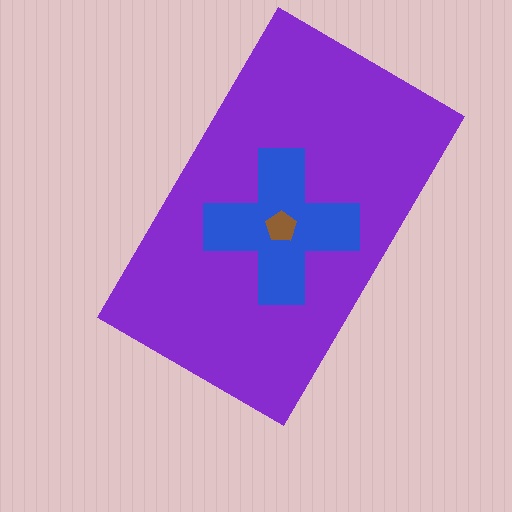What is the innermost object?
The brown pentagon.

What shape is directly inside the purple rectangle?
The blue cross.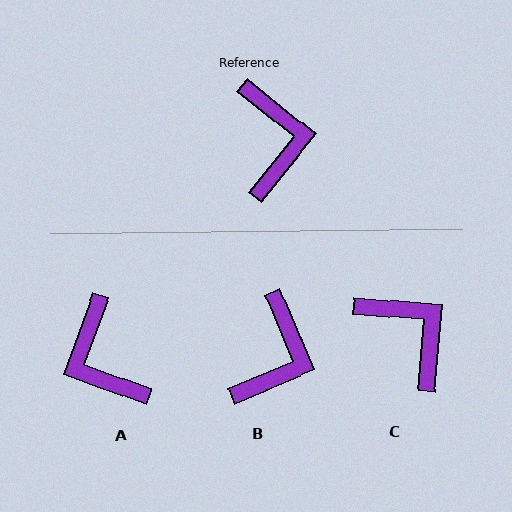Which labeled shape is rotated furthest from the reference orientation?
A, about 161 degrees away.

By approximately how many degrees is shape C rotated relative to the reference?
Approximately 34 degrees counter-clockwise.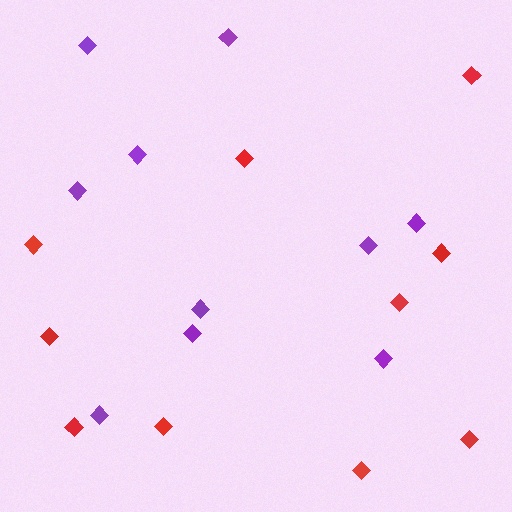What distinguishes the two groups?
There are 2 groups: one group of red diamonds (10) and one group of purple diamonds (10).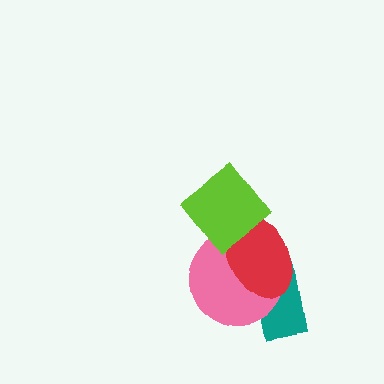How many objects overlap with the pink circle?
3 objects overlap with the pink circle.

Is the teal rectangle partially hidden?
Yes, it is partially covered by another shape.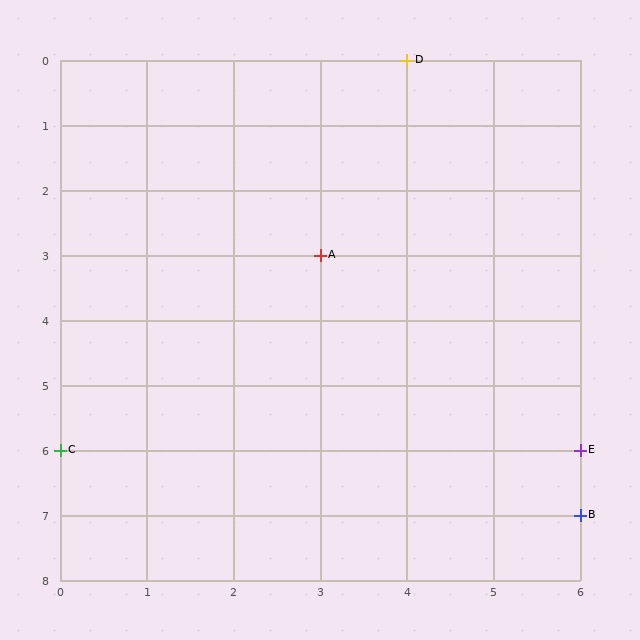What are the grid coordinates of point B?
Point B is at grid coordinates (6, 7).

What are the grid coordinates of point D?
Point D is at grid coordinates (4, 0).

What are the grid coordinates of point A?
Point A is at grid coordinates (3, 3).